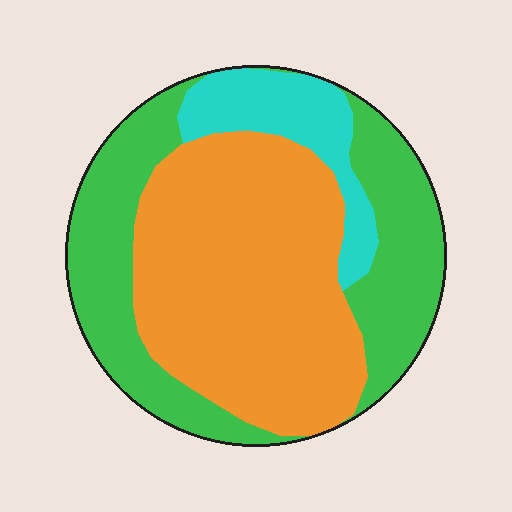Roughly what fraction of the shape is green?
Green covers roughly 40% of the shape.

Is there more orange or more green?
Orange.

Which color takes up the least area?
Cyan, at roughly 15%.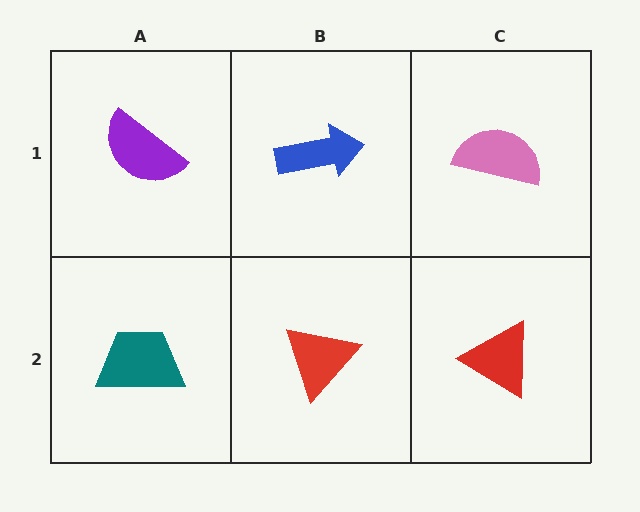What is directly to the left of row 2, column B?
A teal trapezoid.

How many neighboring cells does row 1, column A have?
2.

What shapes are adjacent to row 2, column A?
A purple semicircle (row 1, column A), a red triangle (row 2, column B).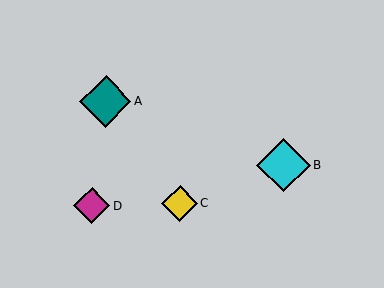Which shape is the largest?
The cyan diamond (labeled B) is the largest.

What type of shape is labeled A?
Shape A is a teal diamond.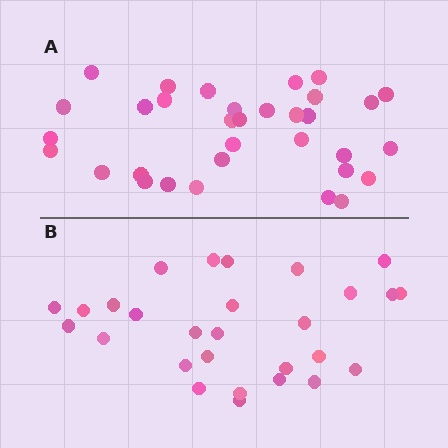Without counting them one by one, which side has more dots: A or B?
Region A (the top region) has more dots.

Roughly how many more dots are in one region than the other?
Region A has about 5 more dots than region B.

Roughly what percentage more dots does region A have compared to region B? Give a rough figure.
About 20% more.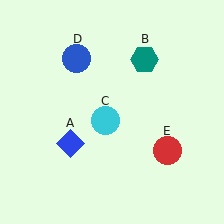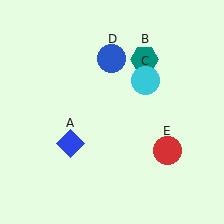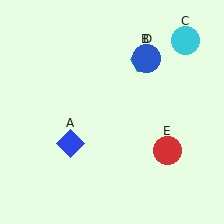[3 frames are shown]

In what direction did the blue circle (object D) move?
The blue circle (object D) moved right.